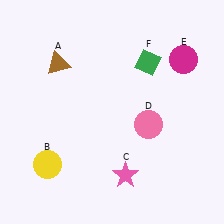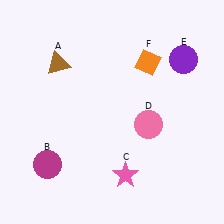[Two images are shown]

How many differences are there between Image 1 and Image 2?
There are 3 differences between the two images.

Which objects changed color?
B changed from yellow to magenta. E changed from magenta to purple. F changed from green to orange.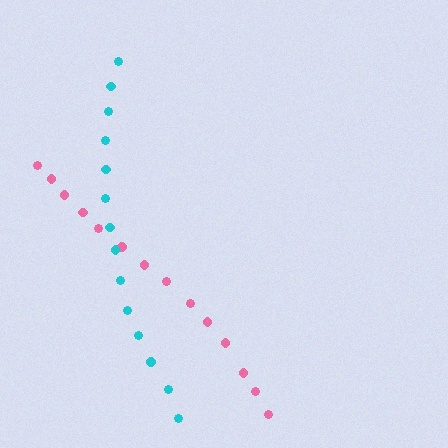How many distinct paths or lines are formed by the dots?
There are 2 distinct paths.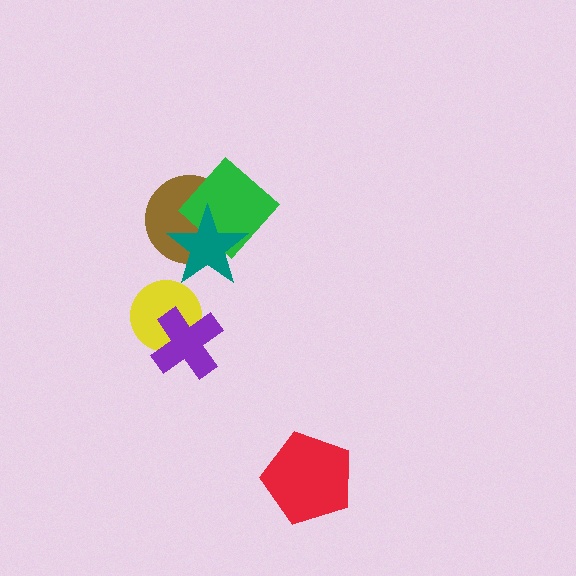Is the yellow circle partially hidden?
Yes, it is partially covered by another shape.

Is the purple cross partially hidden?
No, no other shape covers it.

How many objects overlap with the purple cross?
1 object overlaps with the purple cross.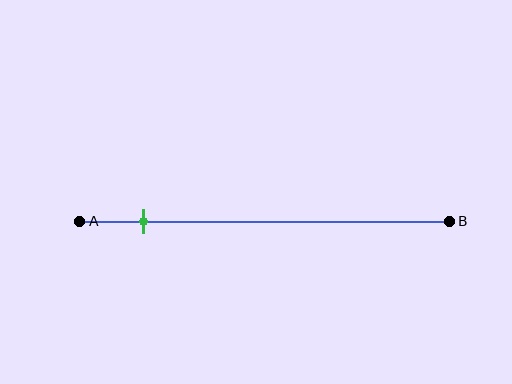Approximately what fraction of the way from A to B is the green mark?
The green mark is approximately 15% of the way from A to B.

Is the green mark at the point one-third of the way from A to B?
No, the mark is at about 15% from A, not at the 33% one-third point.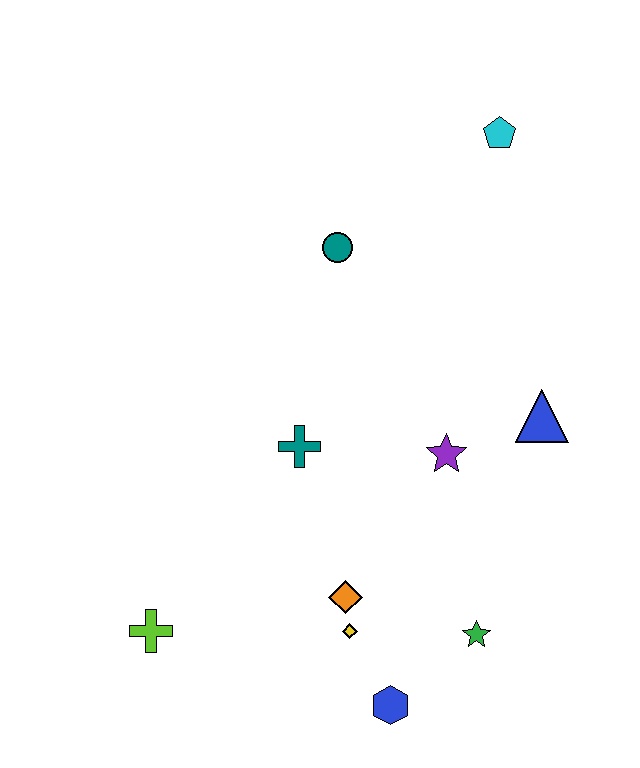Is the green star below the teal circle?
Yes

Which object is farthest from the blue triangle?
The lime cross is farthest from the blue triangle.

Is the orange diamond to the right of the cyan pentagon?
No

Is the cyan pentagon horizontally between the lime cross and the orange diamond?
No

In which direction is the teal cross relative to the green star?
The teal cross is above the green star.